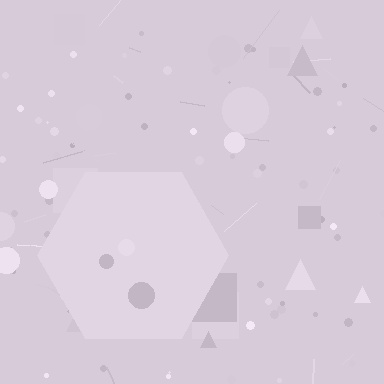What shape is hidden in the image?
A hexagon is hidden in the image.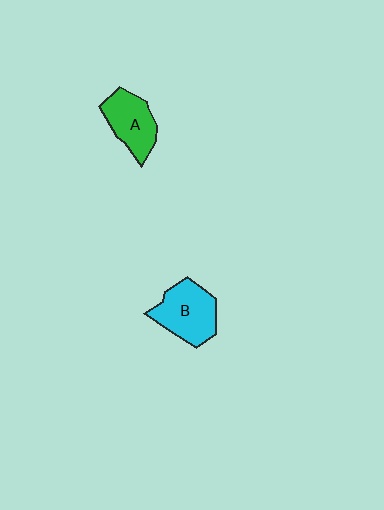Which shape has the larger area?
Shape B (cyan).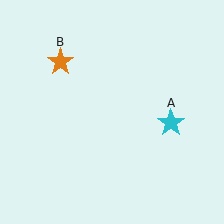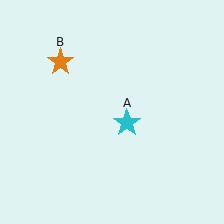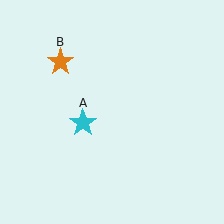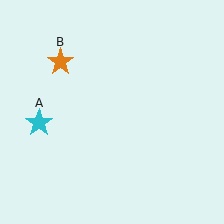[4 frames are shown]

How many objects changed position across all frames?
1 object changed position: cyan star (object A).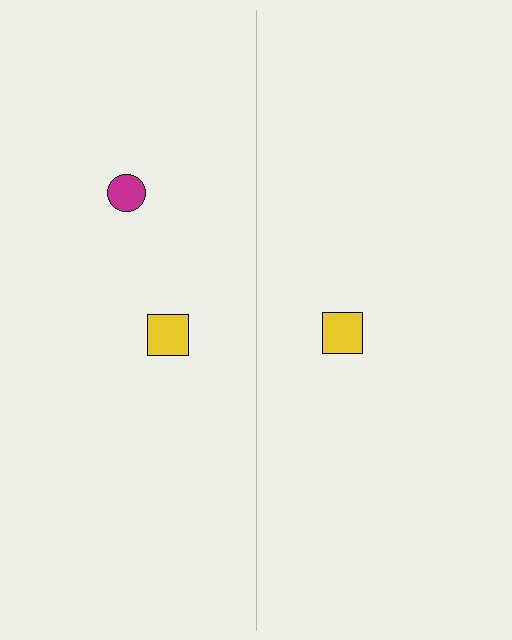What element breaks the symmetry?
A magenta circle is missing from the right side.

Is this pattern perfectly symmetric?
No, the pattern is not perfectly symmetric. A magenta circle is missing from the right side.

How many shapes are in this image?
There are 3 shapes in this image.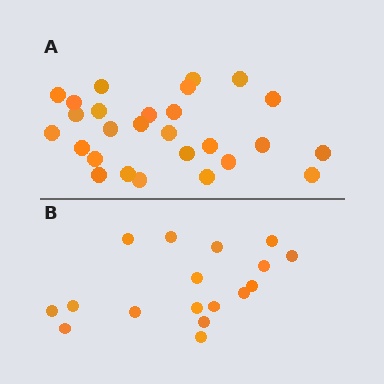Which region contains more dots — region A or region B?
Region A (the top region) has more dots.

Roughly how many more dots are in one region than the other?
Region A has roughly 10 or so more dots than region B.